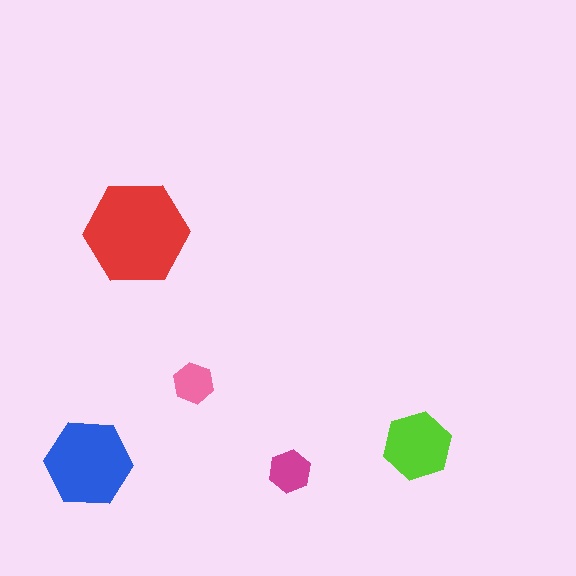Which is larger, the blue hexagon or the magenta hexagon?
The blue one.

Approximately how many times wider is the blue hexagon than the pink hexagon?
About 2 times wider.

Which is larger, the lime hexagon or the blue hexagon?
The blue one.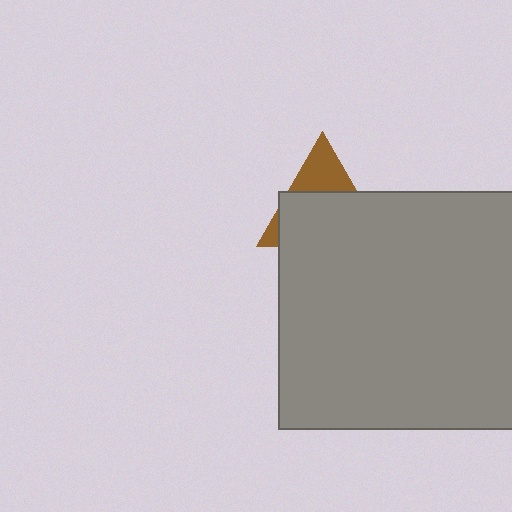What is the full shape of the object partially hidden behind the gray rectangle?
The partially hidden object is a brown triangle.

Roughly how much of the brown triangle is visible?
A small part of it is visible (roughly 33%).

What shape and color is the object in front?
The object in front is a gray rectangle.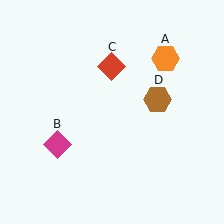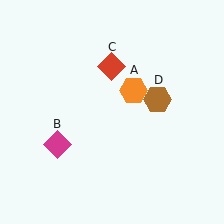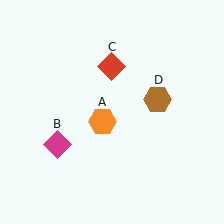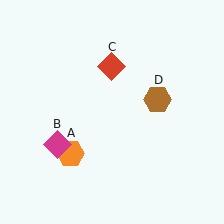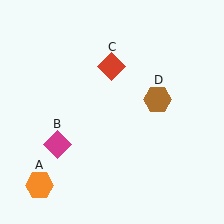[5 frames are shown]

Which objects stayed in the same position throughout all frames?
Magenta diamond (object B) and red diamond (object C) and brown hexagon (object D) remained stationary.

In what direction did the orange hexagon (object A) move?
The orange hexagon (object A) moved down and to the left.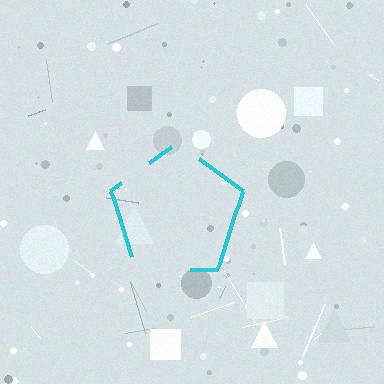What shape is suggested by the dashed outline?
The dashed outline suggests a pentagon.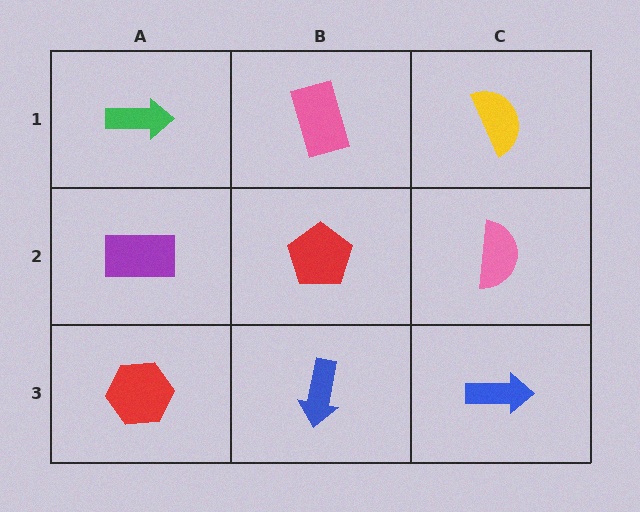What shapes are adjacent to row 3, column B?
A red pentagon (row 2, column B), a red hexagon (row 3, column A), a blue arrow (row 3, column C).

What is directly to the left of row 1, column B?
A green arrow.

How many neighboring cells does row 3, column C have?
2.